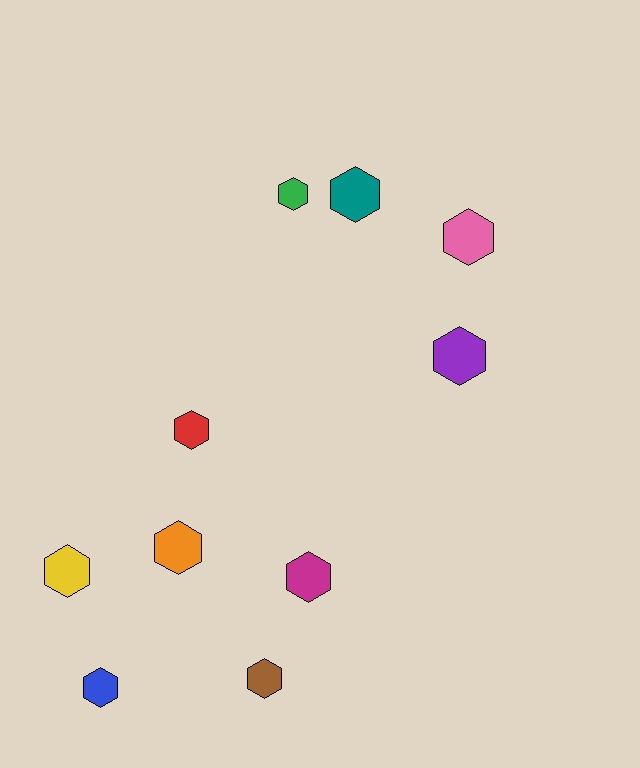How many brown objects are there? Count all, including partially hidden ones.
There is 1 brown object.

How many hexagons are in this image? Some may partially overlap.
There are 10 hexagons.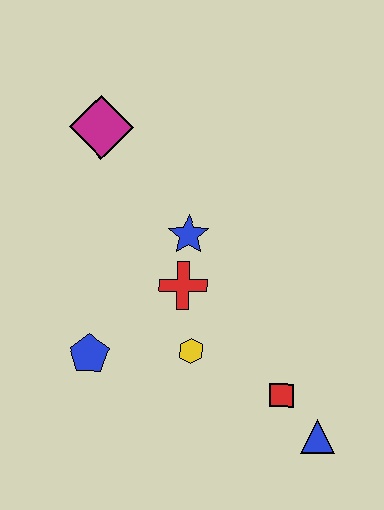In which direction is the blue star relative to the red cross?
The blue star is above the red cross.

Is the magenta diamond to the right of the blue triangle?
No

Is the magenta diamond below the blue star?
No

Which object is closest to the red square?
The blue triangle is closest to the red square.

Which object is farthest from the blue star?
The blue triangle is farthest from the blue star.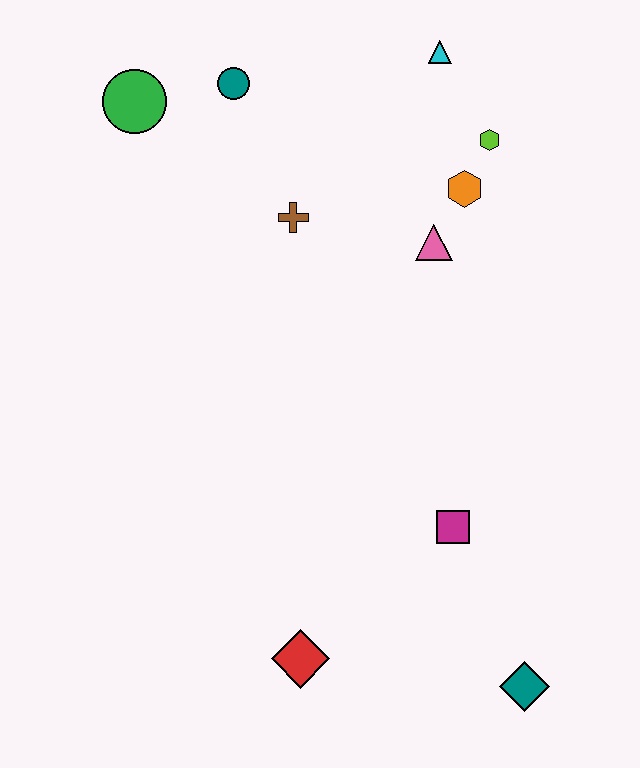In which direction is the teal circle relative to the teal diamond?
The teal circle is above the teal diamond.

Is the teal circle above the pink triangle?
Yes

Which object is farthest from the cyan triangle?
The teal diamond is farthest from the cyan triangle.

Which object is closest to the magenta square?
The teal diamond is closest to the magenta square.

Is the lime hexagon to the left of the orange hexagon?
No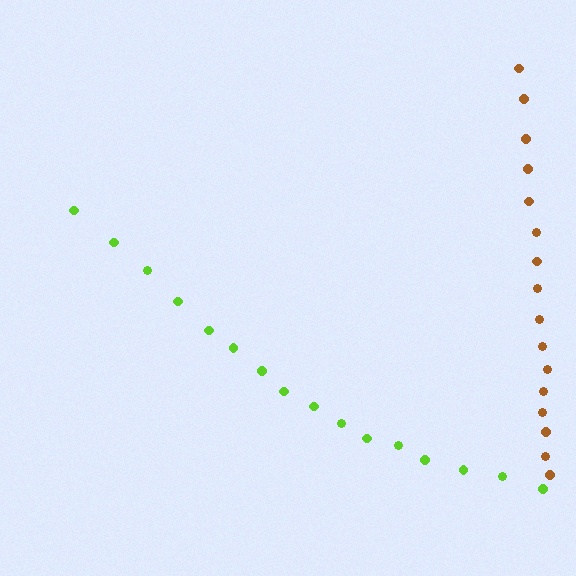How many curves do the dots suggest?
There are 2 distinct paths.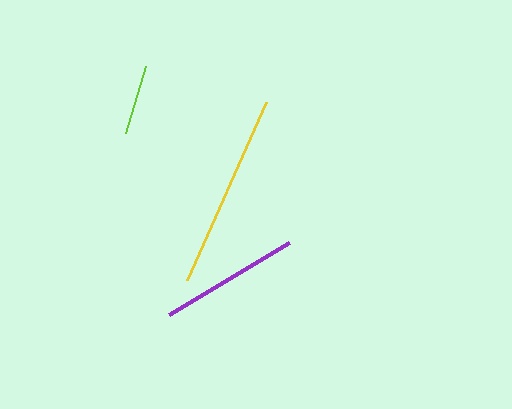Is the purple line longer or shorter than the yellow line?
The yellow line is longer than the purple line.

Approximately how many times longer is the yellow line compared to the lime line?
The yellow line is approximately 2.8 times the length of the lime line.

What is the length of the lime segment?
The lime segment is approximately 70 pixels long.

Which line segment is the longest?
The yellow line is the longest at approximately 195 pixels.